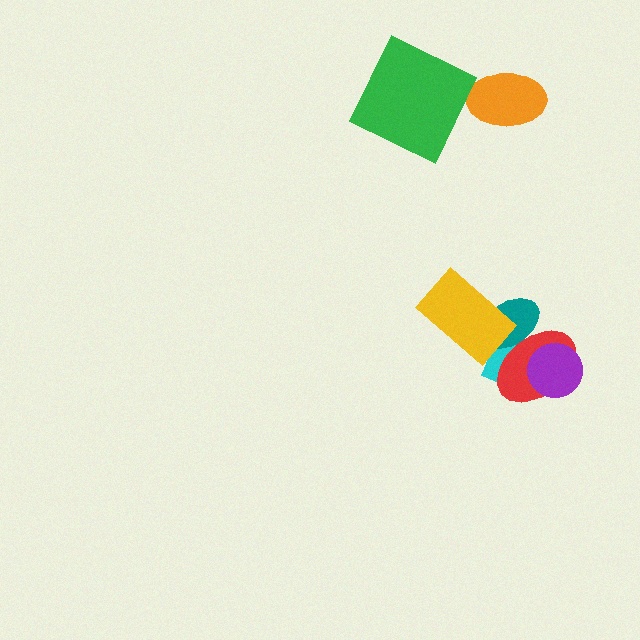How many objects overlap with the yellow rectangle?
2 objects overlap with the yellow rectangle.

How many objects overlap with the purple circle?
2 objects overlap with the purple circle.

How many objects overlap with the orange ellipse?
0 objects overlap with the orange ellipse.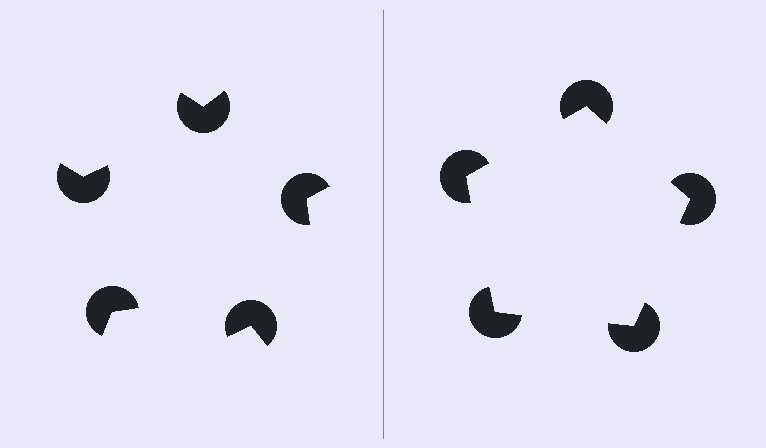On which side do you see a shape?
An illusory pentagon appears on the right side. On the left side the wedge cuts are rotated, so no coherent shape forms.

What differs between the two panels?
The pac-man discs are positioned identically on both sides; only the wedge orientations differ. On the right they align to a pentagon; on the left they are misaligned.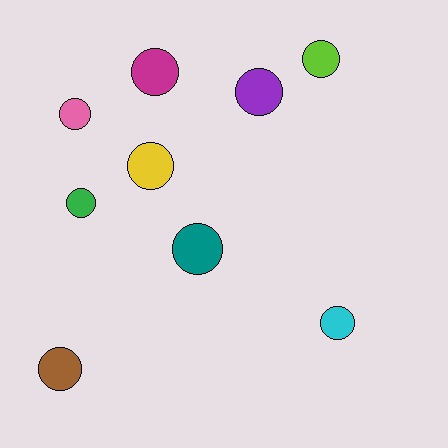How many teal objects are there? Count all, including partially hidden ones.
There is 1 teal object.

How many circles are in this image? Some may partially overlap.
There are 9 circles.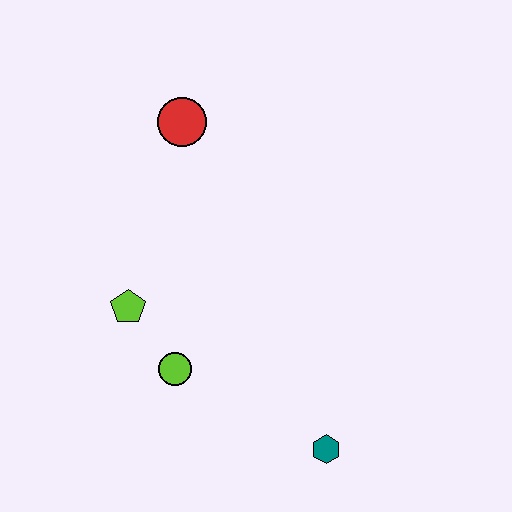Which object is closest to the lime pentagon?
The lime circle is closest to the lime pentagon.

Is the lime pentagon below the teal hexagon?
No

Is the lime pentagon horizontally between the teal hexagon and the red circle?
No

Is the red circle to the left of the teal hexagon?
Yes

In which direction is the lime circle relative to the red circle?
The lime circle is below the red circle.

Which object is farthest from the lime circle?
The red circle is farthest from the lime circle.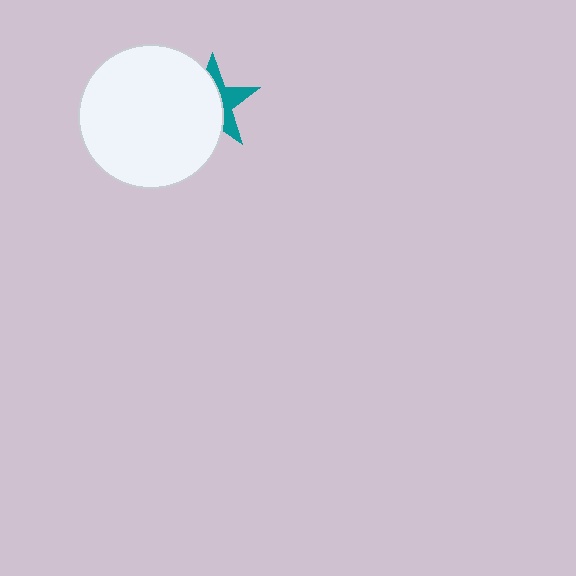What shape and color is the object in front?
The object in front is a white circle.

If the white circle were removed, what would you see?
You would see the complete teal star.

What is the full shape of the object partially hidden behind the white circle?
The partially hidden object is a teal star.